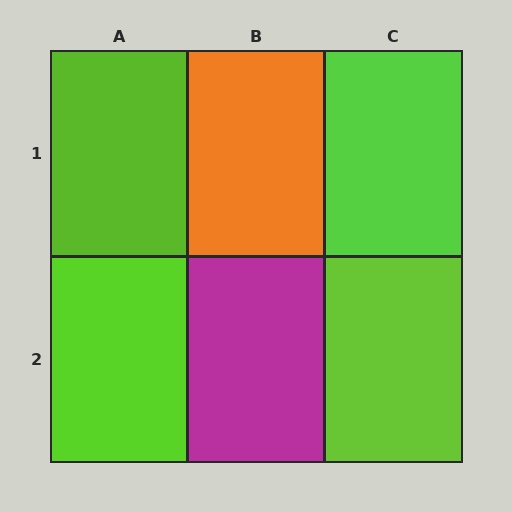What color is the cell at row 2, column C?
Lime.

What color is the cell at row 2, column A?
Lime.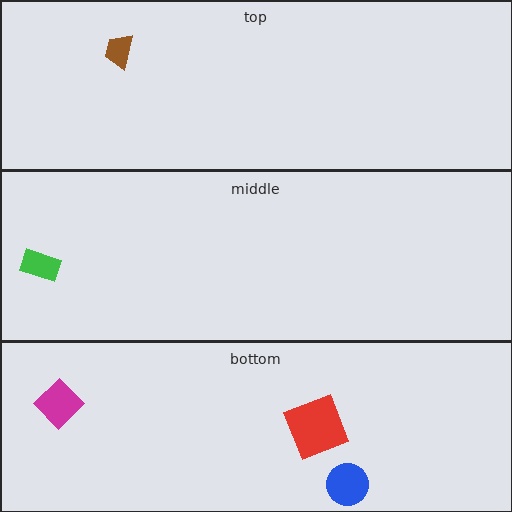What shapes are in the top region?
The brown trapezoid.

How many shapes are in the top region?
1.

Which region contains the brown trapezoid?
The top region.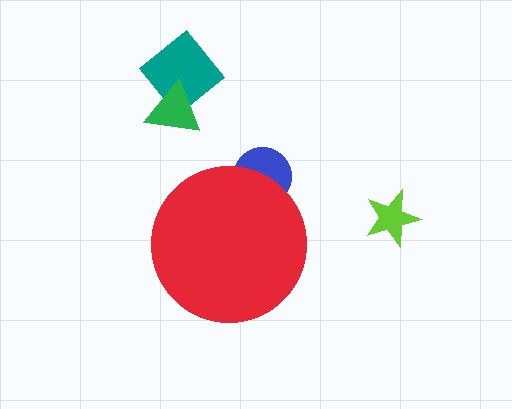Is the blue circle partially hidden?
Yes, the blue circle is partially hidden behind the red circle.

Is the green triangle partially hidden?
No, the green triangle is fully visible.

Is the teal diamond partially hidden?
No, the teal diamond is fully visible.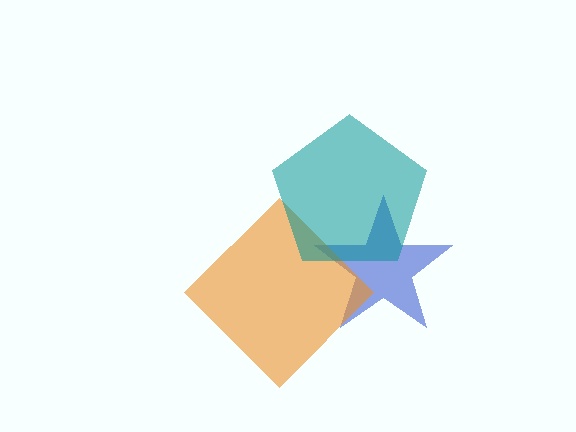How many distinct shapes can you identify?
There are 3 distinct shapes: a blue star, an orange diamond, a teal pentagon.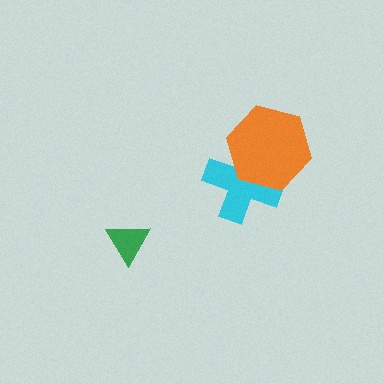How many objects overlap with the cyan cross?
1 object overlaps with the cyan cross.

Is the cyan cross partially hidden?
Yes, it is partially covered by another shape.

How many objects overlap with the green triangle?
0 objects overlap with the green triangle.